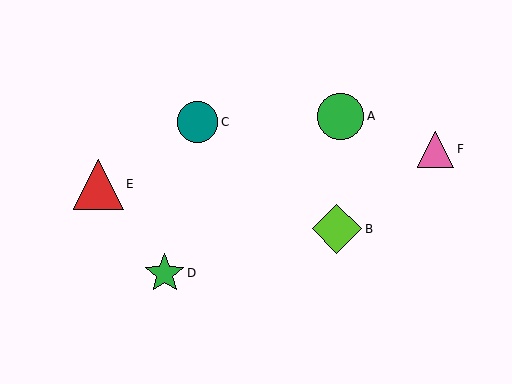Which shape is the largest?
The red triangle (labeled E) is the largest.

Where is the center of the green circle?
The center of the green circle is at (341, 116).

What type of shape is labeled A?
Shape A is a green circle.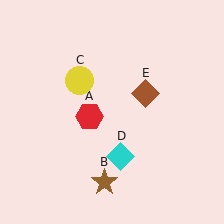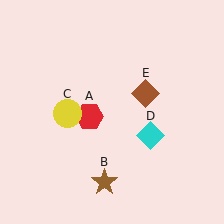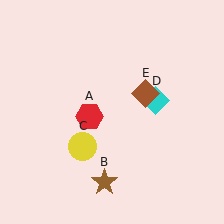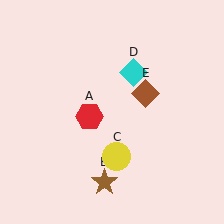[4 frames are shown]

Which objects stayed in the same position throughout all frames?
Red hexagon (object A) and brown star (object B) and brown diamond (object E) remained stationary.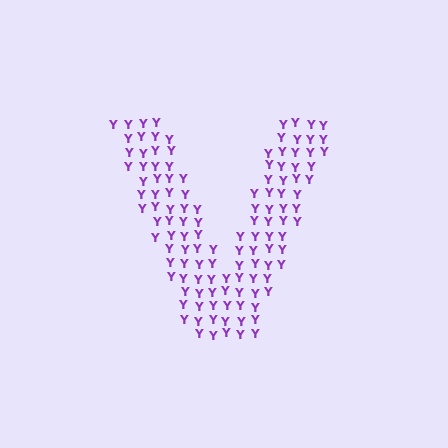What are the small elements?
The small elements are letter Y's.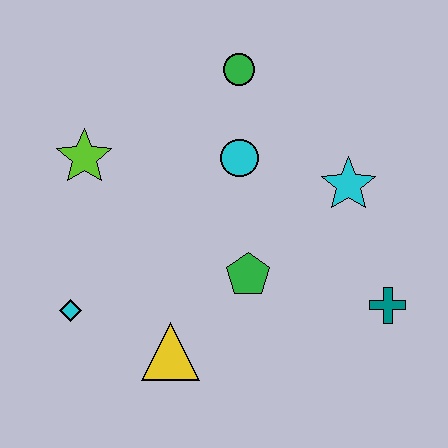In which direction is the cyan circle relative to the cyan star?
The cyan circle is to the left of the cyan star.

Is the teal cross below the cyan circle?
Yes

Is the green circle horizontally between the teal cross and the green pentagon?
No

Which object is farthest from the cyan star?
The cyan diamond is farthest from the cyan star.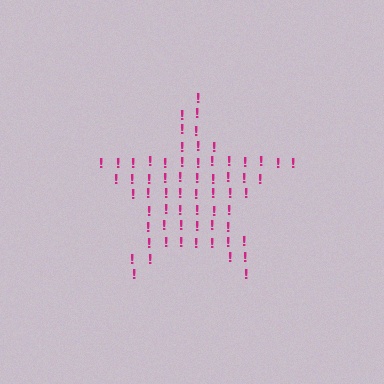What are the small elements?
The small elements are exclamation marks.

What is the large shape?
The large shape is a star.